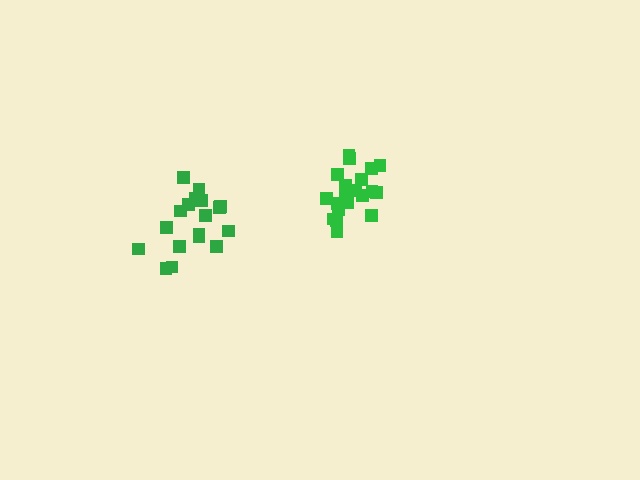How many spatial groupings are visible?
There are 2 spatial groupings.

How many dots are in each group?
Group 1: 21 dots, Group 2: 18 dots (39 total).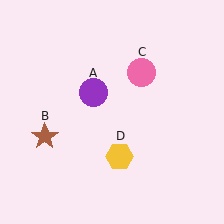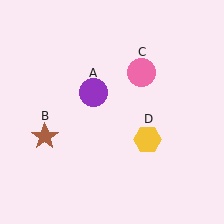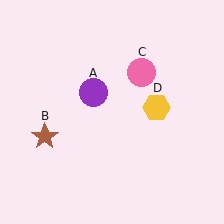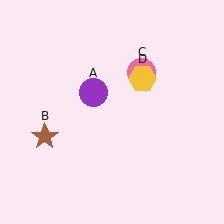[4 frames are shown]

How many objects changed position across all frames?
1 object changed position: yellow hexagon (object D).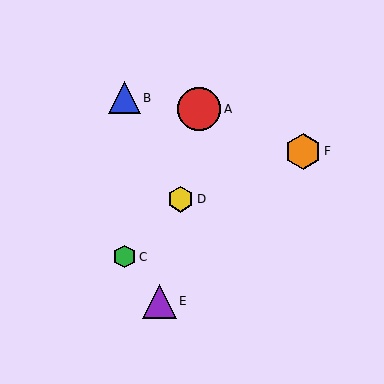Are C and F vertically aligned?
No, C is at x≈124 and F is at x≈303.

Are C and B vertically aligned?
Yes, both are at x≈124.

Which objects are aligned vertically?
Objects B, C are aligned vertically.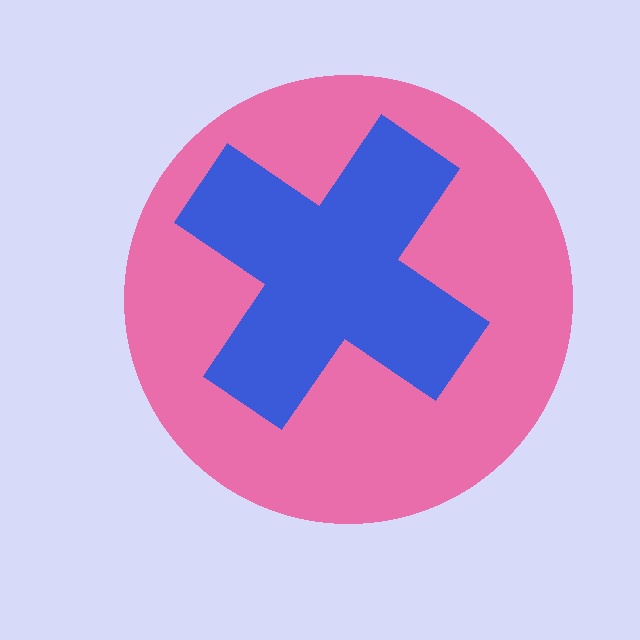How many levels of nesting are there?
2.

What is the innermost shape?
The blue cross.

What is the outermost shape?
The pink circle.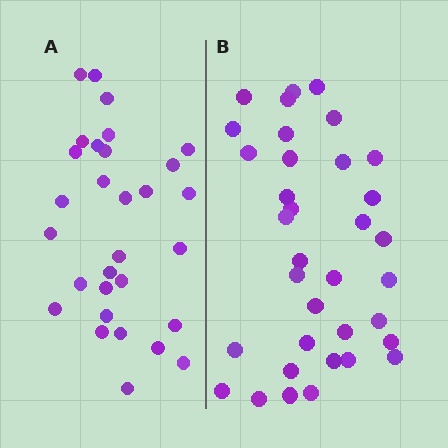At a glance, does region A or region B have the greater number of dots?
Region B (the right region) has more dots.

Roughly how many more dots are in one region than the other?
Region B has about 5 more dots than region A.